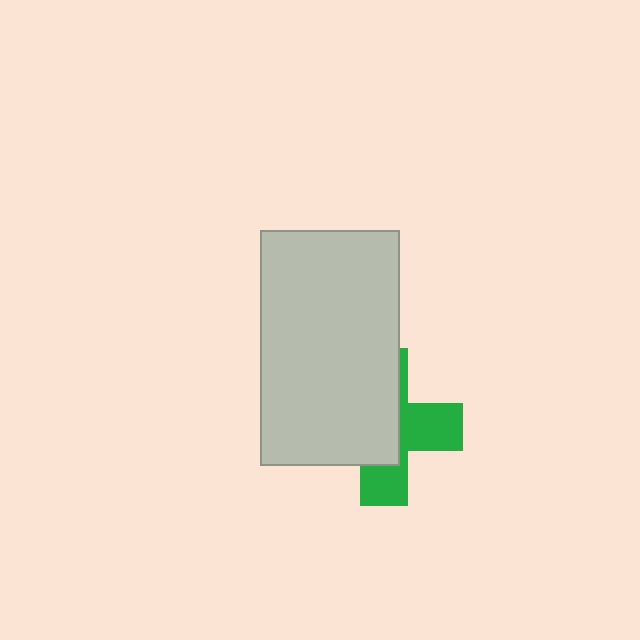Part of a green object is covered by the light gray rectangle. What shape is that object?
It is a cross.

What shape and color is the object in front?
The object in front is a light gray rectangle.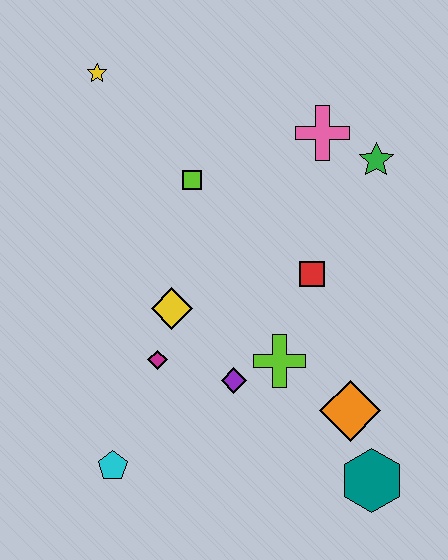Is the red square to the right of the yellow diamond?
Yes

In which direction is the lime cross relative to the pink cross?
The lime cross is below the pink cross.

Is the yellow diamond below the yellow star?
Yes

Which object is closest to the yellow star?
The lime square is closest to the yellow star.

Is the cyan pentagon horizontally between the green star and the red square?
No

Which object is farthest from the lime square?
The teal hexagon is farthest from the lime square.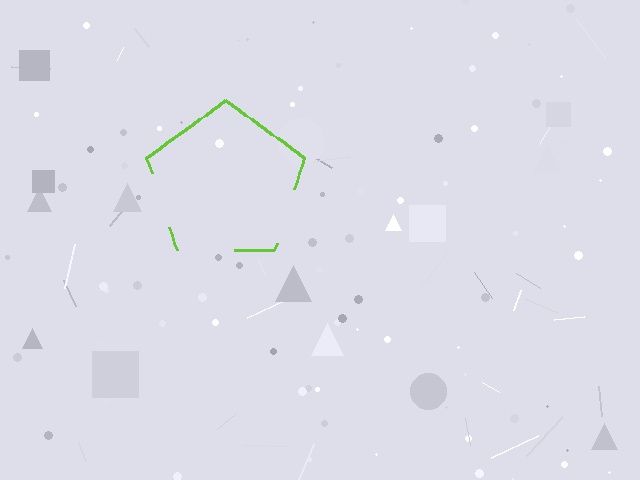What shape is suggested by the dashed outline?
The dashed outline suggests a pentagon.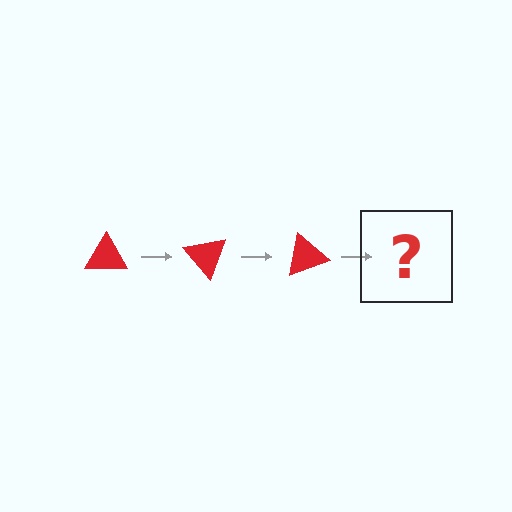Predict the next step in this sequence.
The next step is a red triangle rotated 150 degrees.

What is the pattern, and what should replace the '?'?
The pattern is that the triangle rotates 50 degrees each step. The '?' should be a red triangle rotated 150 degrees.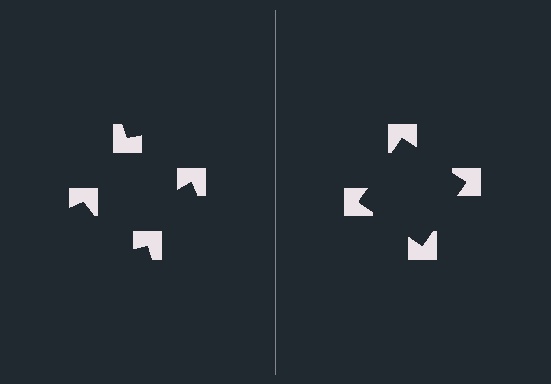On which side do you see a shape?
An illusory square appears on the right side. On the left side the wedge cuts are rotated, so no coherent shape forms.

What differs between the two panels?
The notched squares are positioned identically on both sides; only the wedge orientations differ. On the right they align to a square; on the left they are misaligned.